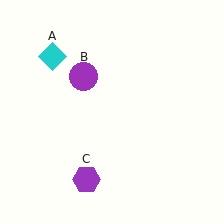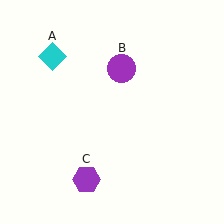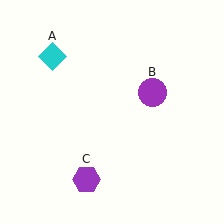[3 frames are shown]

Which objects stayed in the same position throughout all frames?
Cyan diamond (object A) and purple hexagon (object C) remained stationary.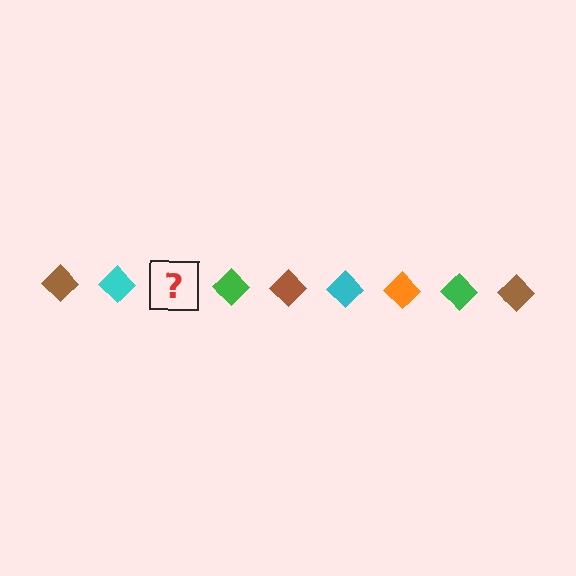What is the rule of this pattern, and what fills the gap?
The rule is that the pattern cycles through brown, cyan, orange, green diamonds. The gap should be filled with an orange diamond.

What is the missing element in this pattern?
The missing element is an orange diamond.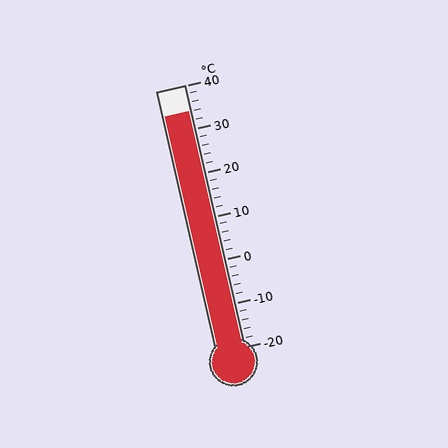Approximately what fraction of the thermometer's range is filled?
The thermometer is filled to approximately 90% of its range.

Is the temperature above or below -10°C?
The temperature is above -10°C.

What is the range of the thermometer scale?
The thermometer scale ranges from -20°C to 40°C.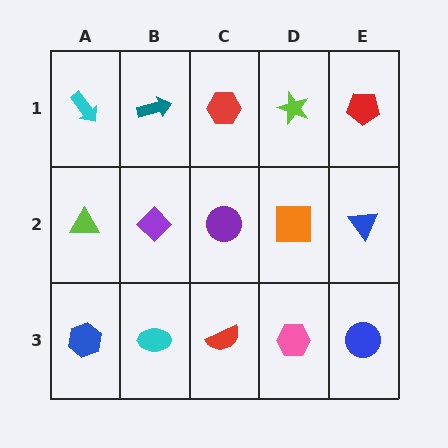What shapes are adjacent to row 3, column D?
An orange square (row 2, column D), a red semicircle (row 3, column C), a blue circle (row 3, column E).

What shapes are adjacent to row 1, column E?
A blue triangle (row 2, column E), a lime star (row 1, column D).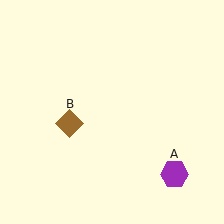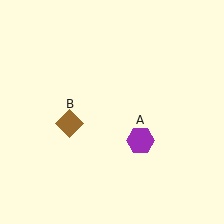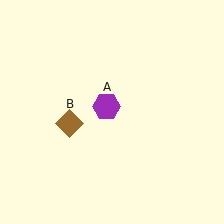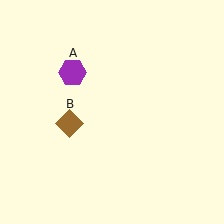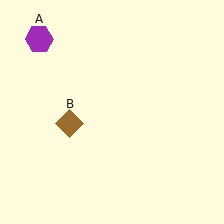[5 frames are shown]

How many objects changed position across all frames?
1 object changed position: purple hexagon (object A).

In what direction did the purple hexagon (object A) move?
The purple hexagon (object A) moved up and to the left.